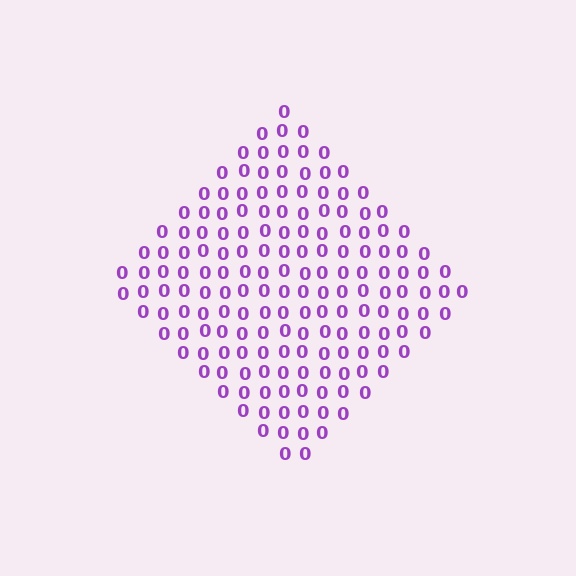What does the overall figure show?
The overall figure shows a diamond.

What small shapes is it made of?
It is made of small digit 0's.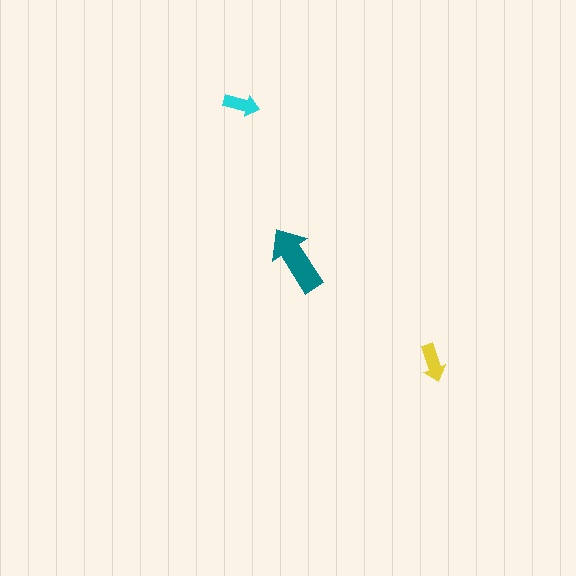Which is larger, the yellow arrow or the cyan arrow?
The yellow one.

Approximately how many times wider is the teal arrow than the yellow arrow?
About 2 times wider.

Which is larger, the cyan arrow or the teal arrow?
The teal one.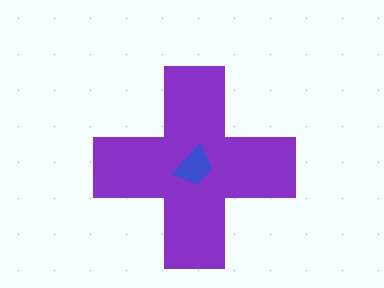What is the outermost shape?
The purple cross.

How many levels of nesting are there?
2.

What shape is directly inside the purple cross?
The blue trapezoid.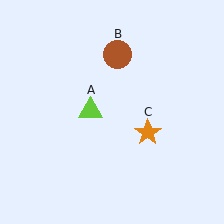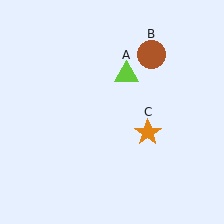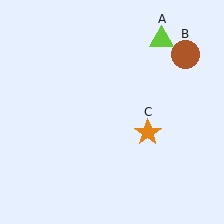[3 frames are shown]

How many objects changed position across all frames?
2 objects changed position: lime triangle (object A), brown circle (object B).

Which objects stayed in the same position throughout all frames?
Orange star (object C) remained stationary.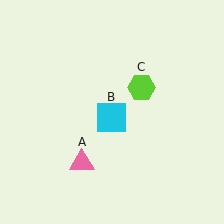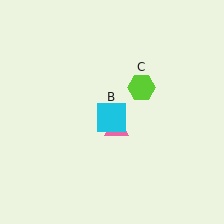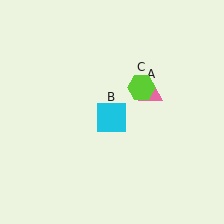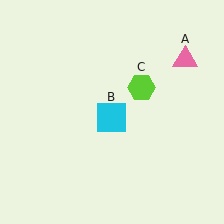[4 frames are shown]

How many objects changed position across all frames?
1 object changed position: pink triangle (object A).